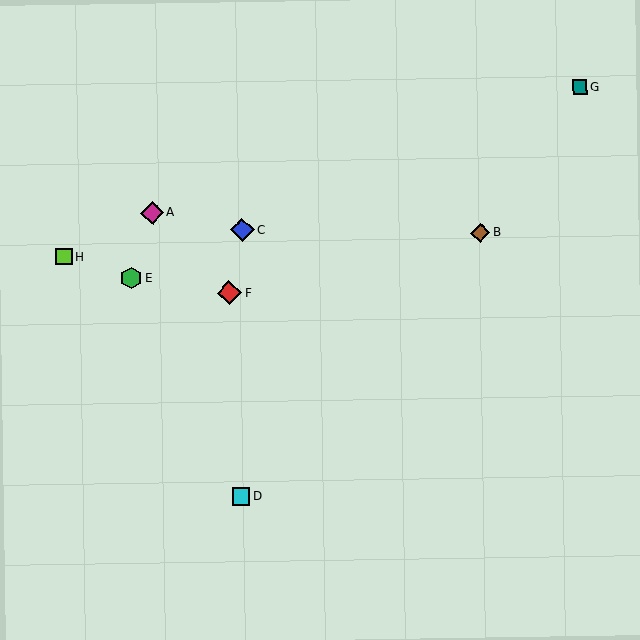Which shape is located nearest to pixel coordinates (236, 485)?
The cyan square (labeled D) at (241, 497) is nearest to that location.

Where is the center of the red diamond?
The center of the red diamond is at (229, 293).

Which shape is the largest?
The red diamond (labeled F) is the largest.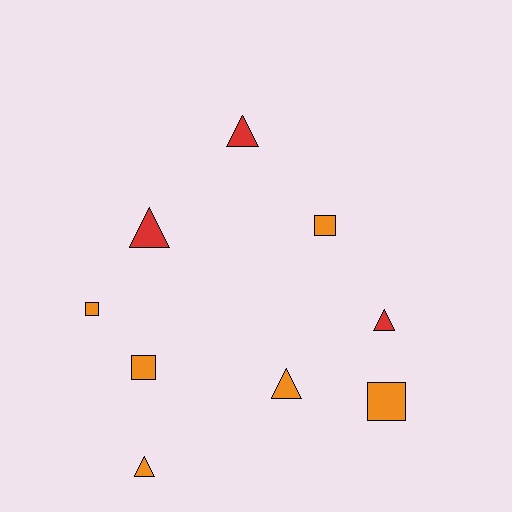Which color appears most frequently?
Orange, with 6 objects.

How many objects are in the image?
There are 9 objects.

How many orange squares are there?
There are 4 orange squares.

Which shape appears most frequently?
Triangle, with 5 objects.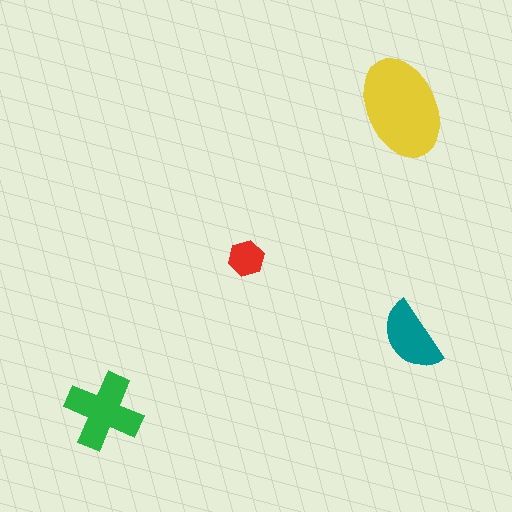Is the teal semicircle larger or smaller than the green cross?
Smaller.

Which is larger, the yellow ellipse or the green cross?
The yellow ellipse.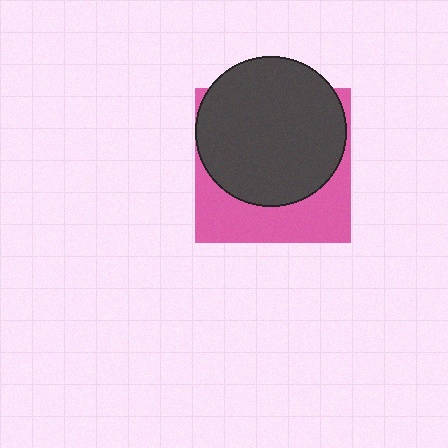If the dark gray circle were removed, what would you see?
You would see the complete pink square.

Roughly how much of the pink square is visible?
A small part of it is visible (roughly 37%).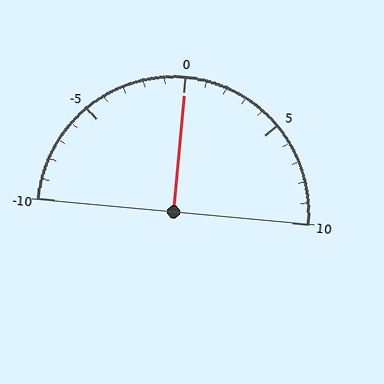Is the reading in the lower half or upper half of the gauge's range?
The reading is in the upper half of the range (-10 to 10).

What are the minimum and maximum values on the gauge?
The gauge ranges from -10 to 10.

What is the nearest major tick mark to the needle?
The nearest major tick mark is 0.